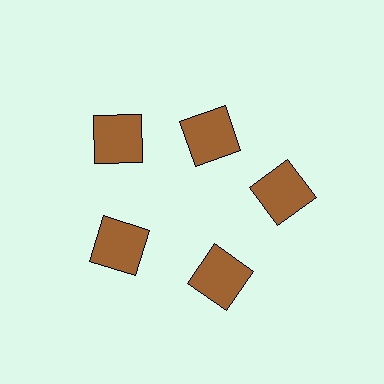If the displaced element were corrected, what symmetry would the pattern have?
It would have 5-fold rotational symmetry — the pattern would map onto itself every 72 degrees.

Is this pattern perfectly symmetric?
No. The 5 brown squares are arranged in a ring, but one element near the 1 o'clock position is pulled inward toward the center, breaking the 5-fold rotational symmetry.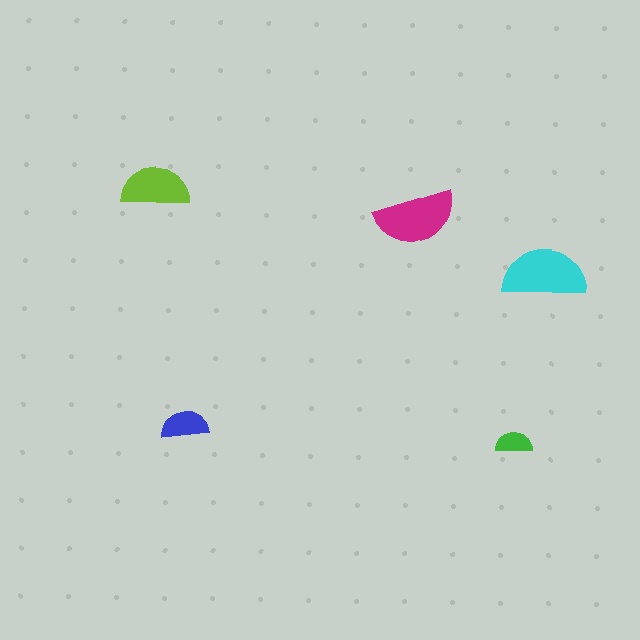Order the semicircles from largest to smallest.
the cyan one, the magenta one, the lime one, the blue one, the green one.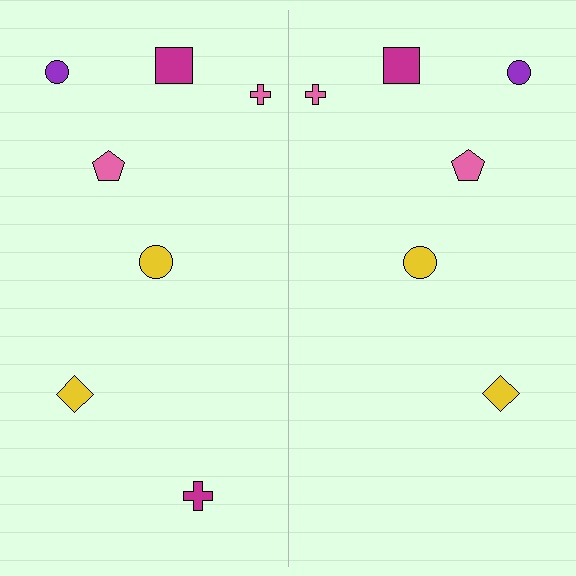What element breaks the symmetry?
A magenta cross is missing from the right side.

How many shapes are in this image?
There are 13 shapes in this image.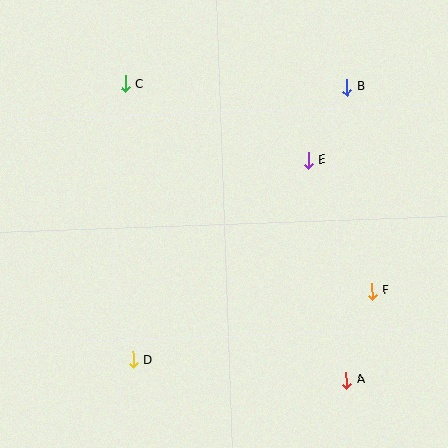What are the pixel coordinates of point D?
Point D is at (133, 360).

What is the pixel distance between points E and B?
The distance between E and B is 83 pixels.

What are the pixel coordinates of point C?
Point C is at (125, 84).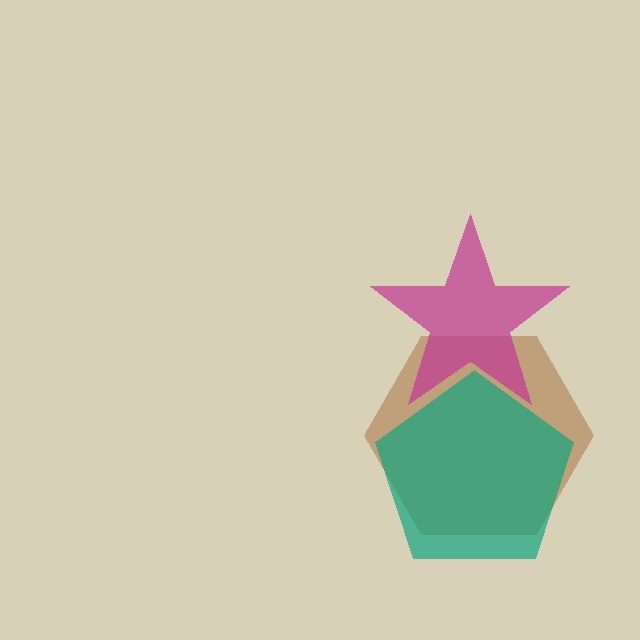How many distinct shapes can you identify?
There are 3 distinct shapes: a brown hexagon, a magenta star, a teal pentagon.